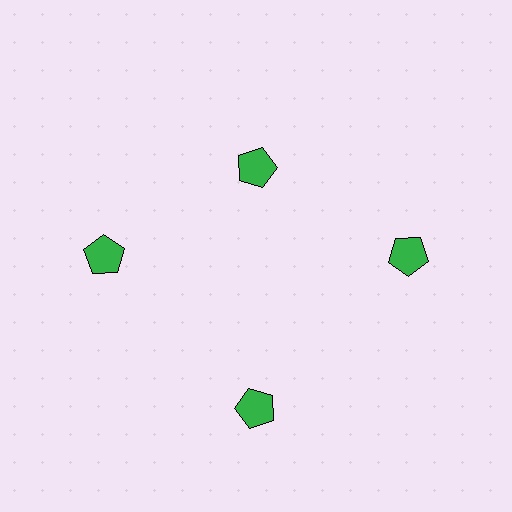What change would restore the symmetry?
The symmetry would be restored by moving it outward, back onto the ring so that all 4 pentagons sit at equal angles and equal distance from the center.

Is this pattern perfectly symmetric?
No. The 4 green pentagons are arranged in a ring, but one element near the 12 o'clock position is pulled inward toward the center, breaking the 4-fold rotational symmetry.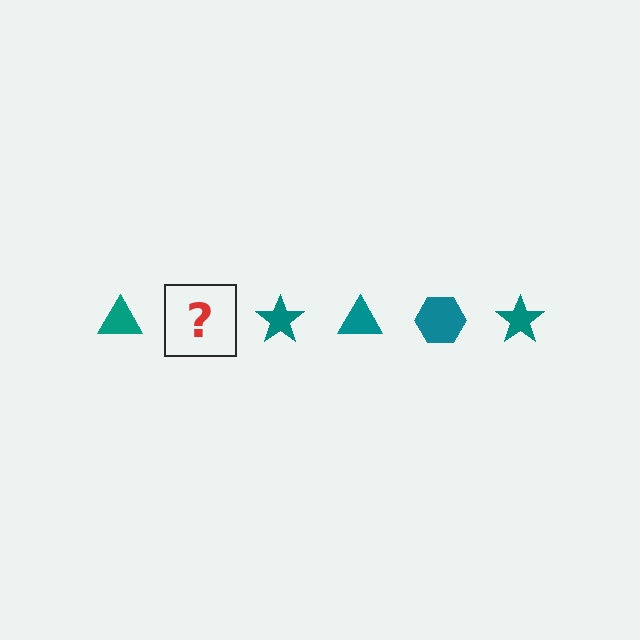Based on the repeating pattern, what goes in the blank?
The blank should be a teal hexagon.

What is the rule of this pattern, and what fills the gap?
The rule is that the pattern cycles through triangle, hexagon, star shapes in teal. The gap should be filled with a teal hexagon.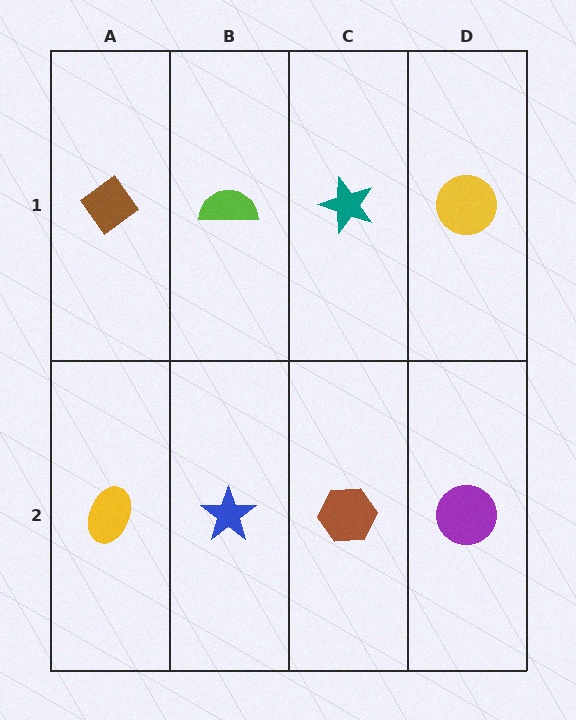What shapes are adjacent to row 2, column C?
A teal star (row 1, column C), a blue star (row 2, column B), a purple circle (row 2, column D).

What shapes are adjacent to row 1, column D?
A purple circle (row 2, column D), a teal star (row 1, column C).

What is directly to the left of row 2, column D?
A brown hexagon.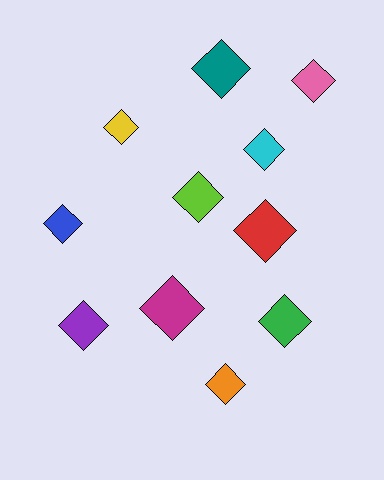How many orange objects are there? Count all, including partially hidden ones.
There is 1 orange object.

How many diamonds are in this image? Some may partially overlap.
There are 11 diamonds.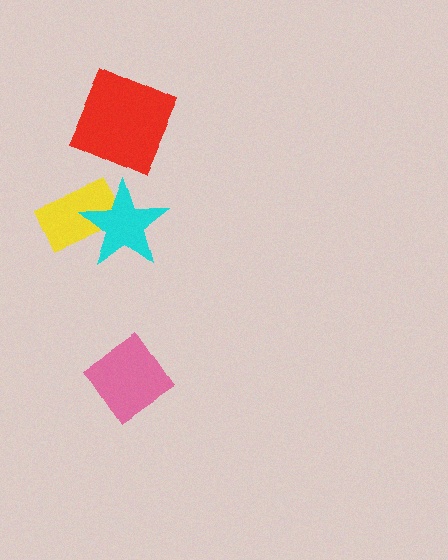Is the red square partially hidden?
No, no other shape covers it.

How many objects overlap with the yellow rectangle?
1 object overlaps with the yellow rectangle.